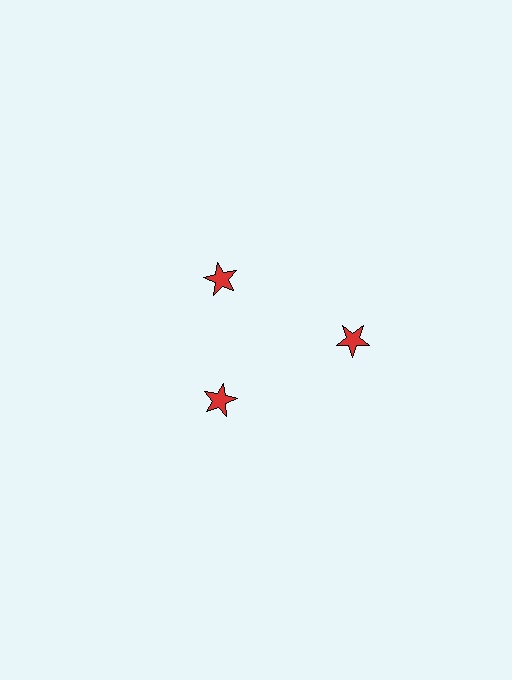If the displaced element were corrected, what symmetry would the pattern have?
It would have 3-fold rotational symmetry — the pattern would map onto itself every 120 degrees.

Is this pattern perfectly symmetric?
No. The 3 red stars are arranged in a ring, but one element near the 3 o'clock position is pushed outward from the center, breaking the 3-fold rotational symmetry.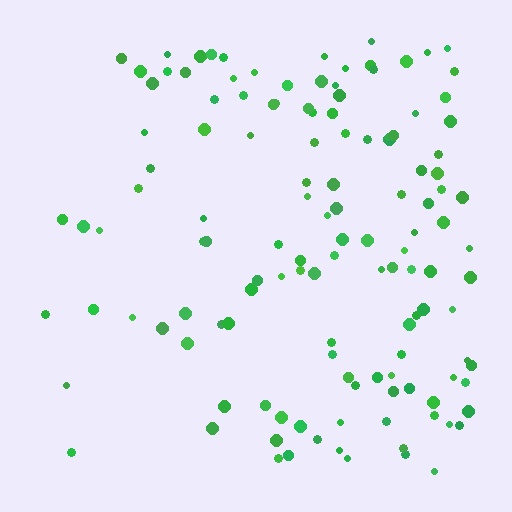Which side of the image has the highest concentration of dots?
The right.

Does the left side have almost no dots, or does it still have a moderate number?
Still a moderate number, just noticeably fewer than the right.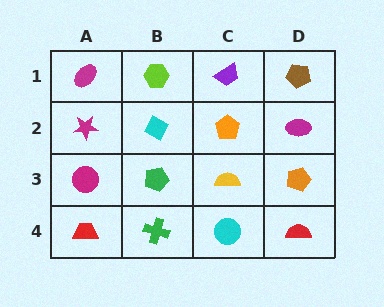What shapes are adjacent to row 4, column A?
A magenta circle (row 3, column A), a green cross (row 4, column B).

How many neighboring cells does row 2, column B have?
4.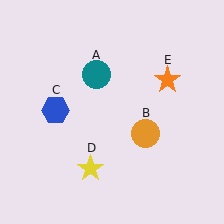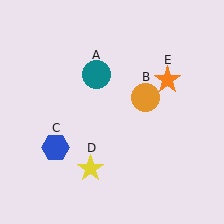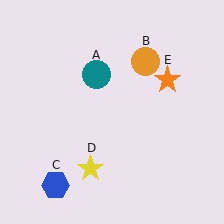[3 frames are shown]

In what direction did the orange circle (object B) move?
The orange circle (object B) moved up.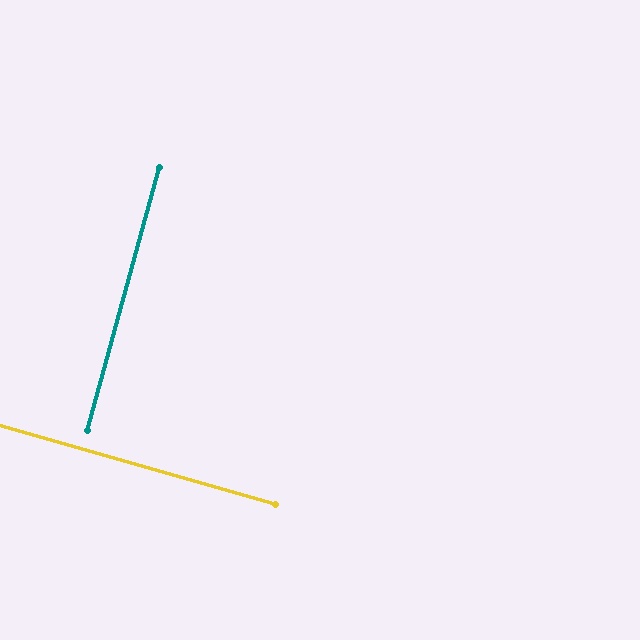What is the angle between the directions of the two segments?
Approximately 89 degrees.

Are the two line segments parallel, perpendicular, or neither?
Perpendicular — they meet at approximately 89°.